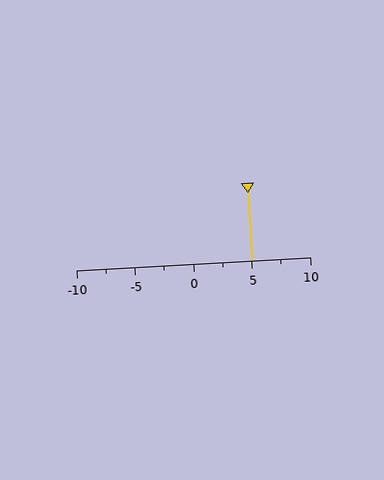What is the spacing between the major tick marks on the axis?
The major ticks are spaced 5 apart.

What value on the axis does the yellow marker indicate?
The marker indicates approximately 5.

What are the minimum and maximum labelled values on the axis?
The axis runs from -10 to 10.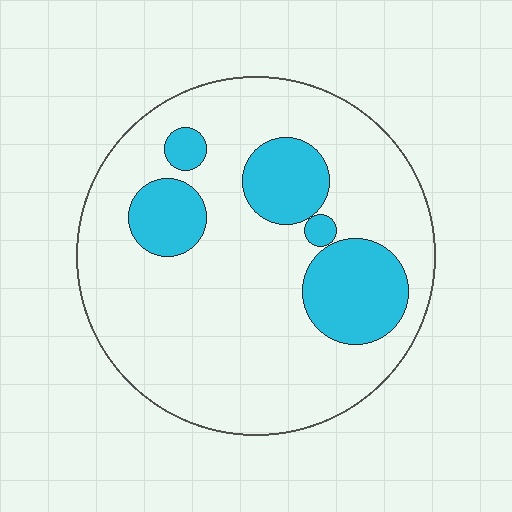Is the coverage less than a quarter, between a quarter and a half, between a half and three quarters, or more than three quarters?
Less than a quarter.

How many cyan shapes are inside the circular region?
5.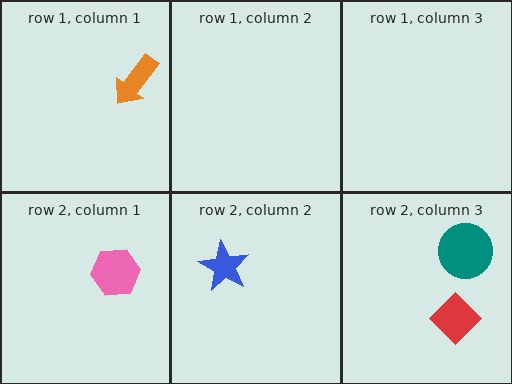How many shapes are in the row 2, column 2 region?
1.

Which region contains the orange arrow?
The row 1, column 1 region.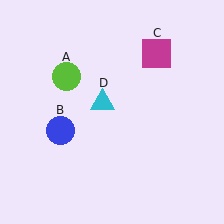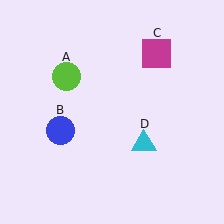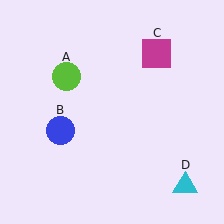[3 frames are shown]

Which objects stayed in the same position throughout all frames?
Lime circle (object A) and blue circle (object B) and magenta square (object C) remained stationary.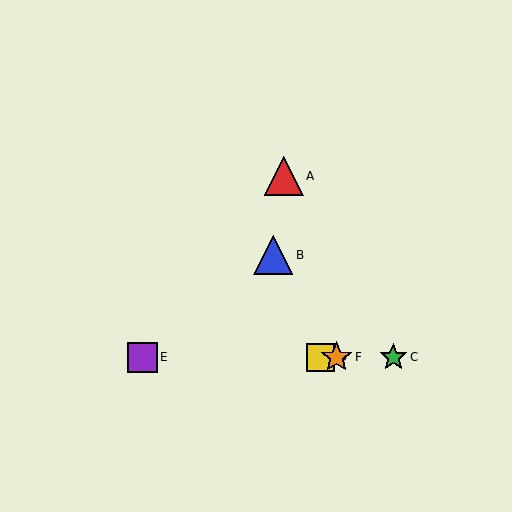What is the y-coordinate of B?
Object B is at y≈255.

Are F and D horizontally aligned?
Yes, both are at y≈357.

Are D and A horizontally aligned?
No, D is at y≈357 and A is at y≈176.